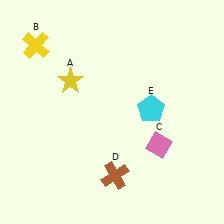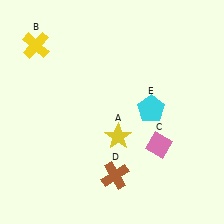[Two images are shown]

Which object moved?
The yellow star (A) moved down.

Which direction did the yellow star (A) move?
The yellow star (A) moved down.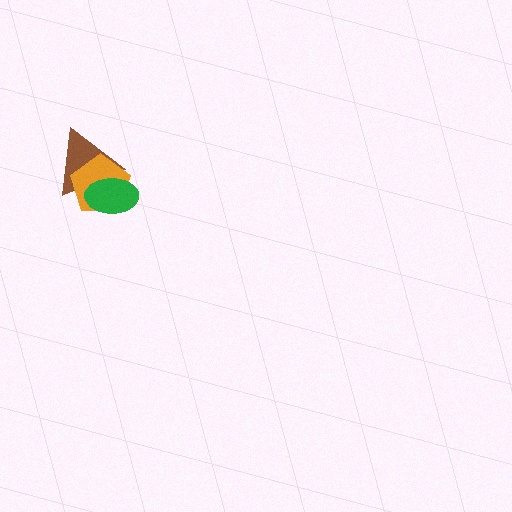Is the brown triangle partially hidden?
Yes, it is partially covered by another shape.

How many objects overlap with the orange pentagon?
2 objects overlap with the orange pentagon.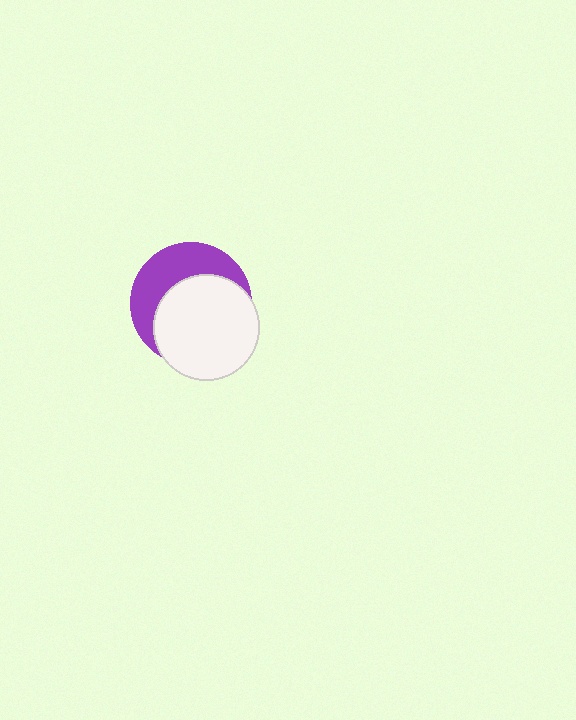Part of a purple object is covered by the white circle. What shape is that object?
It is a circle.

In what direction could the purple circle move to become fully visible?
The purple circle could move toward the upper-left. That would shift it out from behind the white circle entirely.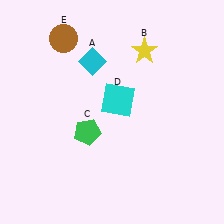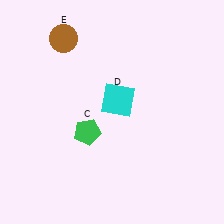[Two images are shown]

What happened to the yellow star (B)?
The yellow star (B) was removed in Image 2. It was in the top-right area of Image 1.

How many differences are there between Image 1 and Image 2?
There are 2 differences between the two images.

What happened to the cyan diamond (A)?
The cyan diamond (A) was removed in Image 2. It was in the top-left area of Image 1.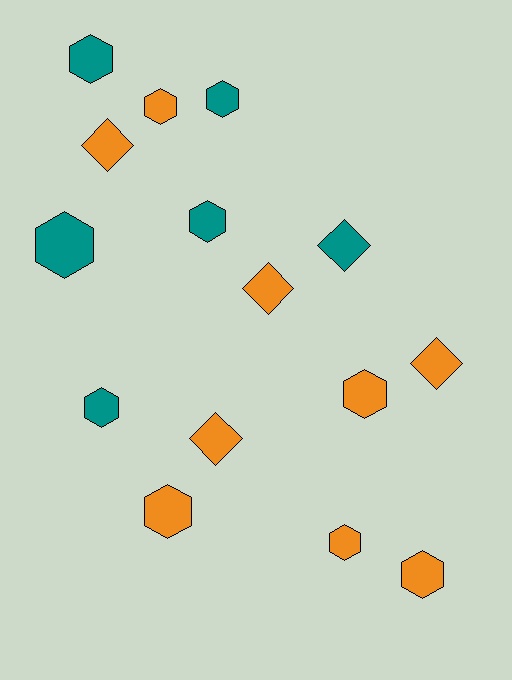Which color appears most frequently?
Orange, with 9 objects.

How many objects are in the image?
There are 15 objects.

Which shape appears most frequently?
Hexagon, with 10 objects.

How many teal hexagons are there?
There are 5 teal hexagons.